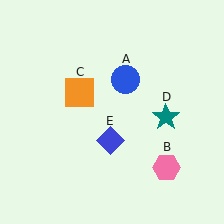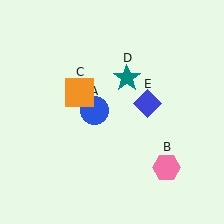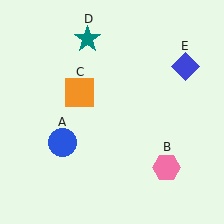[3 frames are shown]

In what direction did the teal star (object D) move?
The teal star (object D) moved up and to the left.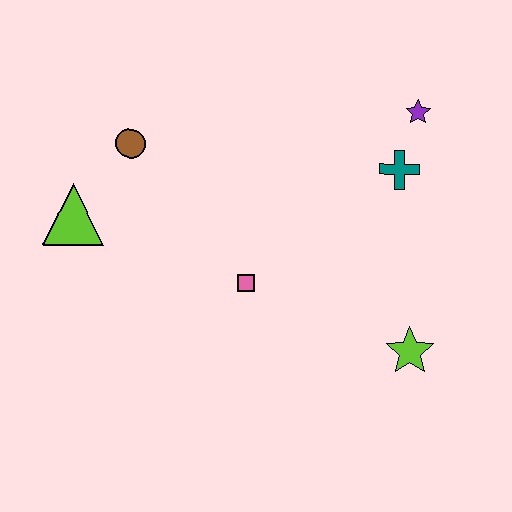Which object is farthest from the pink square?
The purple star is farthest from the pink square.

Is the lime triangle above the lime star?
Yes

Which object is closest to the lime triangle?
The brown circle is closest to the lime triangle.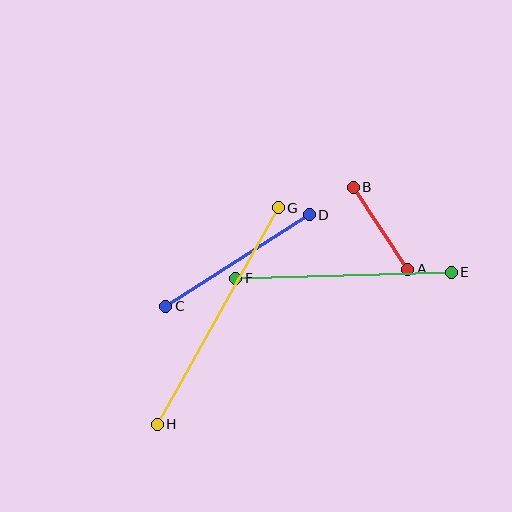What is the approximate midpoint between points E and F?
The midpoint is at approximately (344, 275) pixels.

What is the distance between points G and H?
The distance is approximately 248 pixels.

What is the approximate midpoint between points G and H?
The midpoint is at approximately (218, 316) pixels.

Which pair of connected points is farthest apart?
Points G and H are farthest apart.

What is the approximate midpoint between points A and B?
The midpoint is at approximately (381, 228) pixels.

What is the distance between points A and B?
The distance is approximately 99 pixels.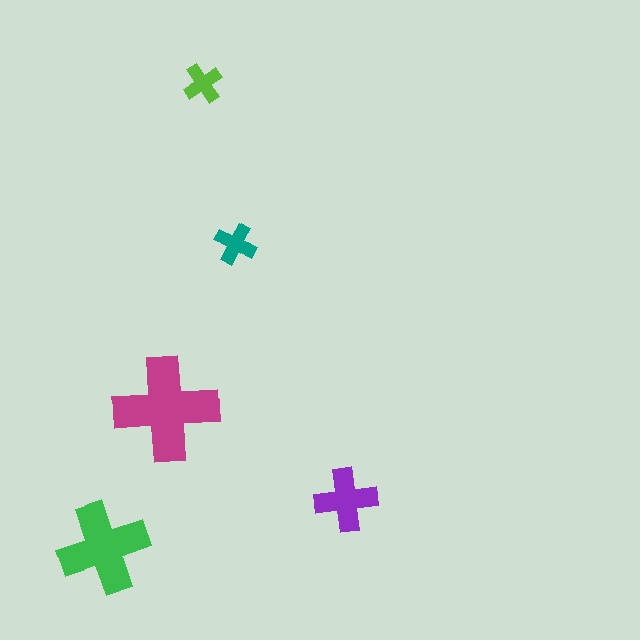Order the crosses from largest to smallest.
the magenta one, the green one, the purple one, the teal one, the lime one.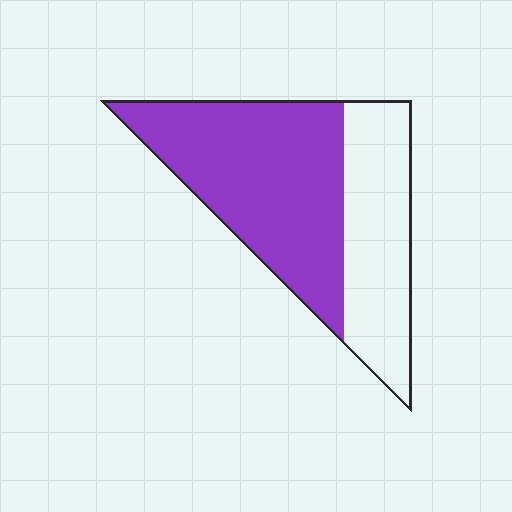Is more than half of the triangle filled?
Yes.